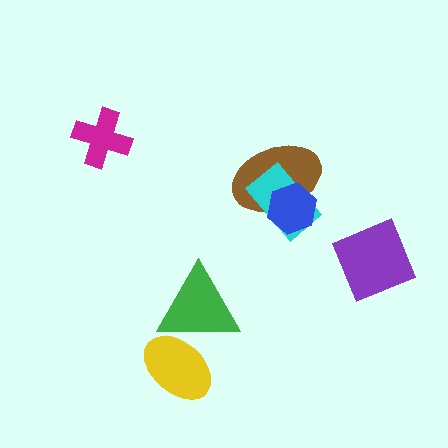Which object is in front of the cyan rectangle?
The blue hexagon is in front of the cyan rectangle.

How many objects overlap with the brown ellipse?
2 objects overlap with the brown ellipse.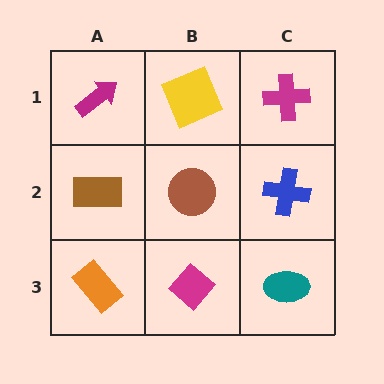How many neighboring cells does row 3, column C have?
2.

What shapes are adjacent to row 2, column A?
A magenta arrow (row 1, column A), an orange rectangle (row 3, column A), a brown circle (row 2, column B).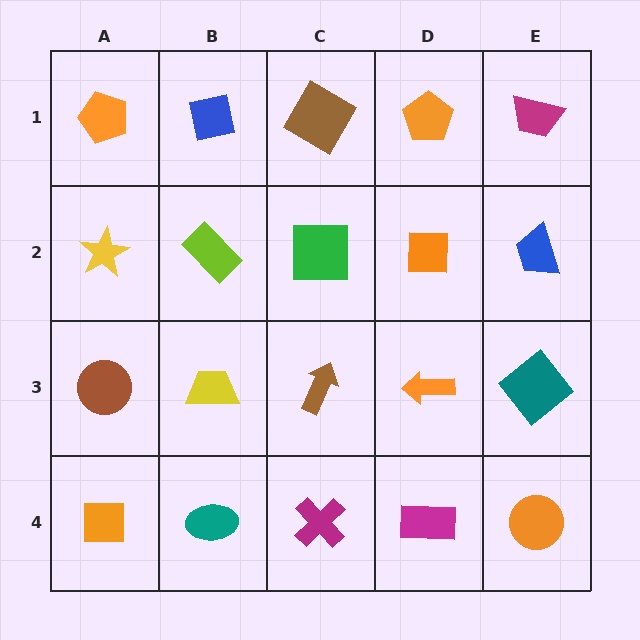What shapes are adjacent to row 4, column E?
A teal diamond (row 3, column E), a magenta rectangle (row 4, column D).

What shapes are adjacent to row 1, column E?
A blue trapezoid (row 2, column E), an orange pentagon (row 1, column D).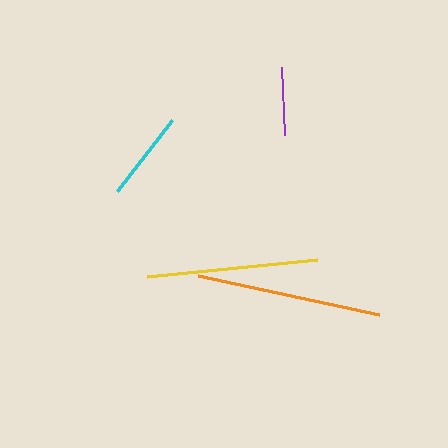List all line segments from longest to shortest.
From longest to shortest: orange, yellow, cyan, purple.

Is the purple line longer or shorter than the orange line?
The orange line is longer than the purple line.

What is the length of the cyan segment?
The cyan segment is approximately 90 pixels long.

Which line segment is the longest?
The orange line is the longest at approximately 185 pixels.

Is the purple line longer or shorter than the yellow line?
The yellow line is longer than the purple line.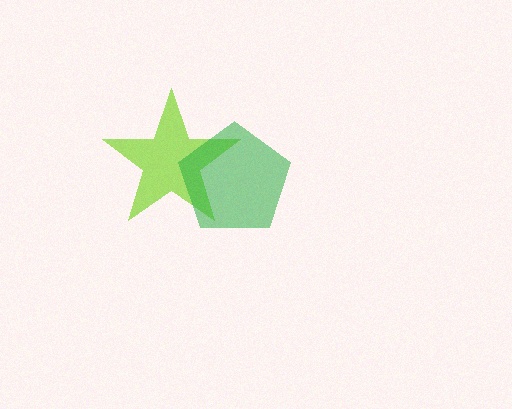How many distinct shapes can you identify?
There are 2 distinct shapes: a lime star, a green pentagon.